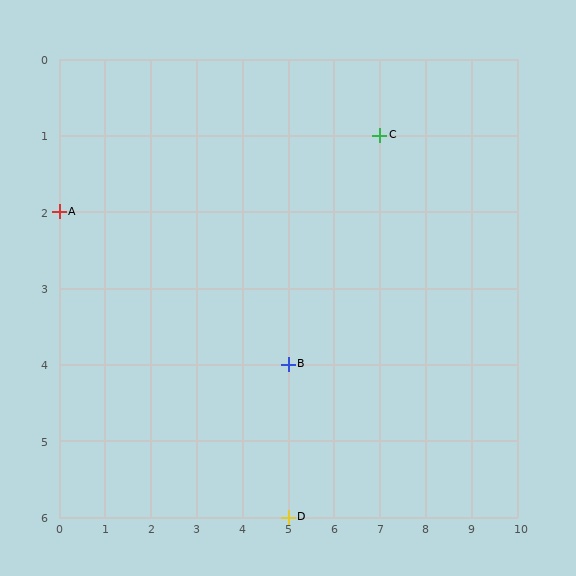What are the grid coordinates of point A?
Point A is at grid coordinates (0, 2).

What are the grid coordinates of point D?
Point D is at grid coordinates (5, 6).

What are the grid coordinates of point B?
Point B is at grid coordinates (5, 4).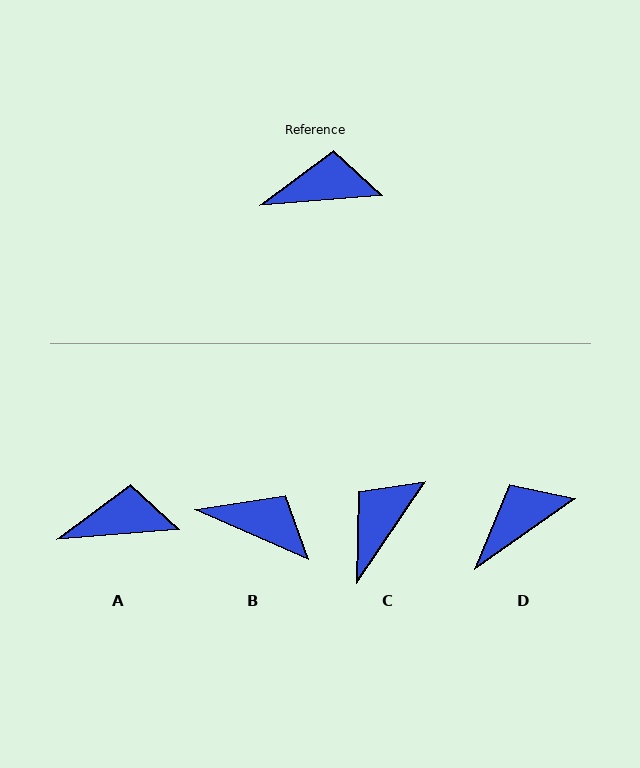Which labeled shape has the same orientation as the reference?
A.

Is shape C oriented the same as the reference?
No, it is off by about 52 degrees.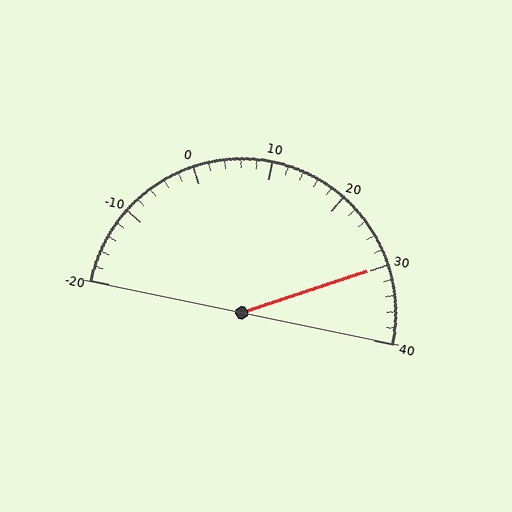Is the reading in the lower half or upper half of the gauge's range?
The reading is in the upper half of the range (-20 to 40).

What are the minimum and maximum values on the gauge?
The gauge ranges from -20 to 40.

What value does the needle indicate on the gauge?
The needle indicates approximately 30.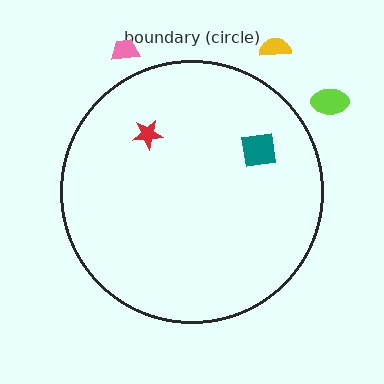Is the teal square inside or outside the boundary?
Inside.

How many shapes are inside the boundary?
2 inside, 3 outside.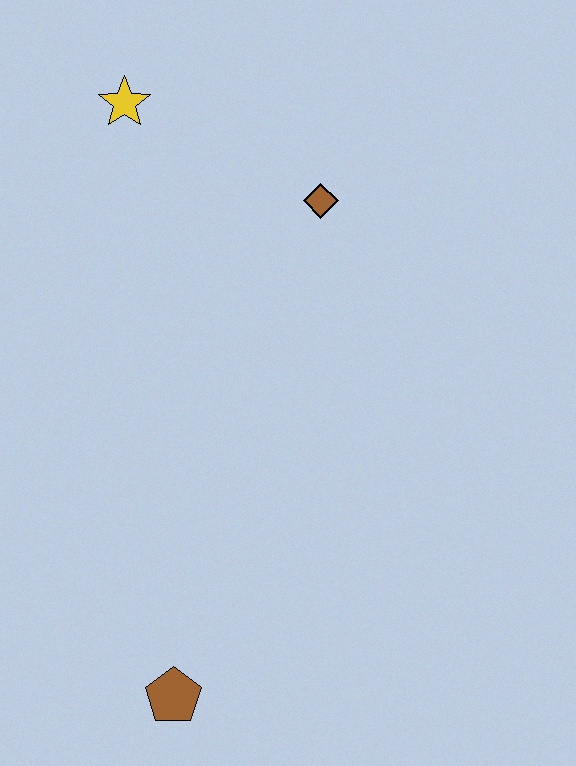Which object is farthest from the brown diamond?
The brown pentagon is farthest from the brown diamond.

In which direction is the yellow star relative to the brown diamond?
The yellow star is to the left of the brown diamond.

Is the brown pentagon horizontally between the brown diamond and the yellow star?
Yes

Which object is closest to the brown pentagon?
The brown diamond is closest to the brown pentagon.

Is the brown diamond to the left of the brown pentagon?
No